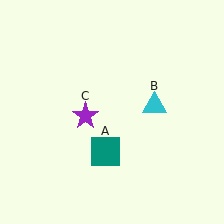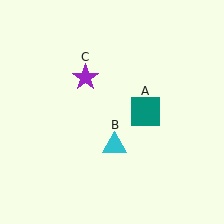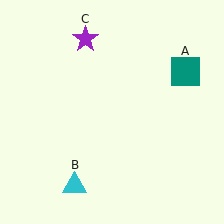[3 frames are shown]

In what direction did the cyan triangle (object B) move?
The cyan triangle (object B) moved down and to the left.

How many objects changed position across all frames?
3 objects changed position: teal square (object A), cyan triangle (object B), purple star (object C).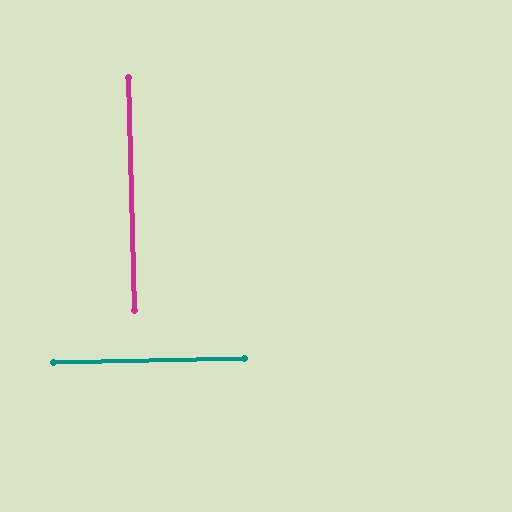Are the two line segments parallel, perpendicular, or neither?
Perpendicular — they meet at approximately 90°.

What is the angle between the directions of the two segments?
Approximately 90 degrees.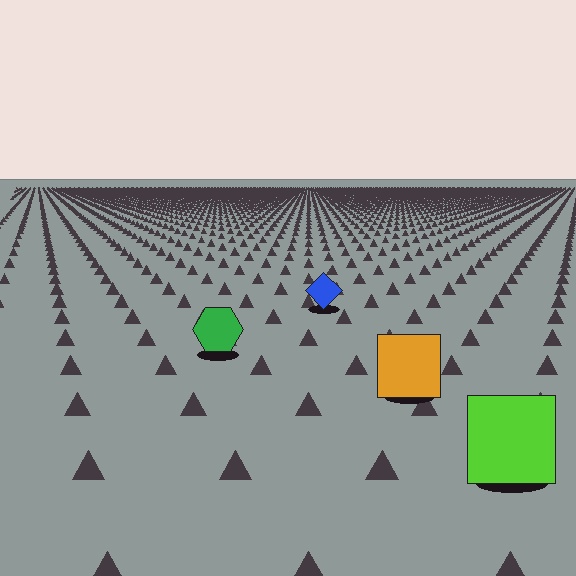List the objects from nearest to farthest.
From nearest to farthest: the lime square, the orange square, the green hexagon, the blue diamond.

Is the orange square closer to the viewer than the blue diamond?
Yes. The orange square is closer — you can tell from the texture gradient: the ground texture is coarser near it.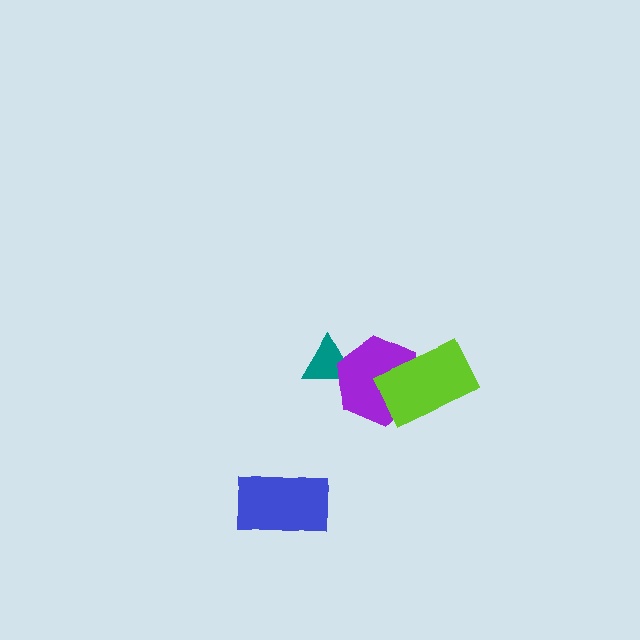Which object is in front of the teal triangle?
The purple hexagon is in front of the teal triangle.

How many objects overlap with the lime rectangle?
1 object overlaps with the lime rectangle.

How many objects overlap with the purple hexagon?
2 objects overlap with the purple hexagon.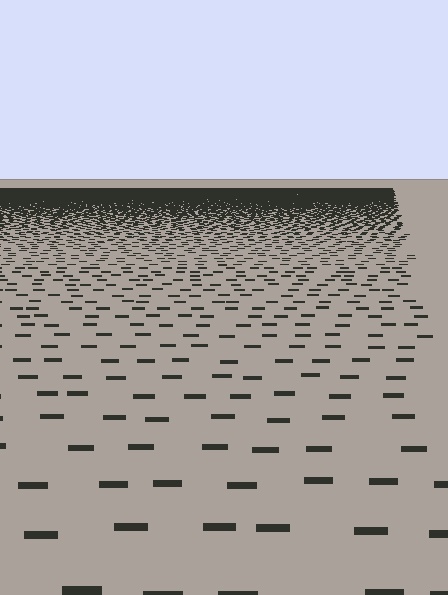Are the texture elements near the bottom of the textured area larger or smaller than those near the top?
Larger. Near the bottom, elements are closer to the viewer and appear at a bigger on-screen size.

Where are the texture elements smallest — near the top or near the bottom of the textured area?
Near the top.